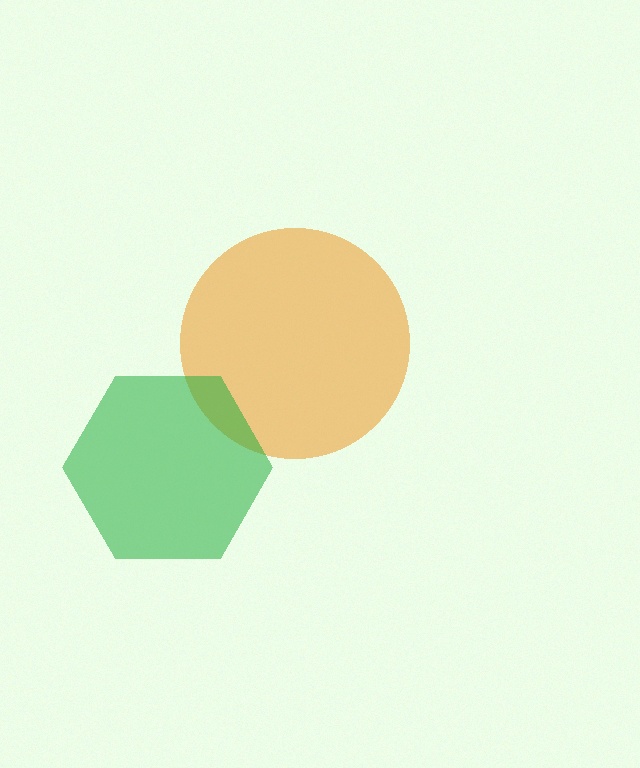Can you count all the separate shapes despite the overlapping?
Yes, there are 2 separate shapes.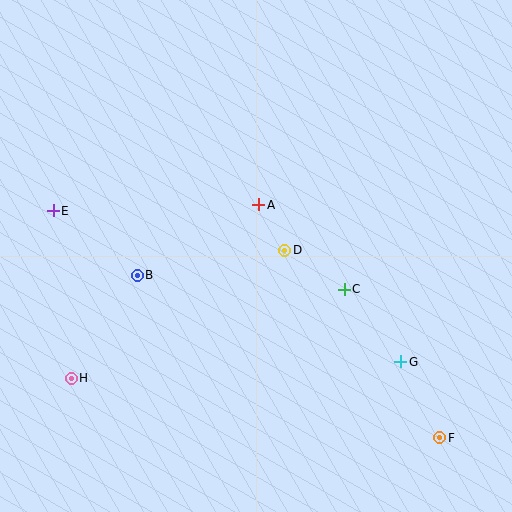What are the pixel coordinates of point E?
Point E is at (53, 211).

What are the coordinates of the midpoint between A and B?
The midpoint between A and B is at (198, 240).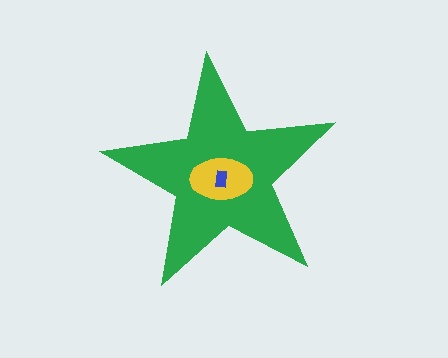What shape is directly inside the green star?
The yellow ellipse.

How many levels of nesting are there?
3.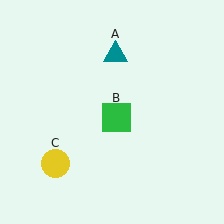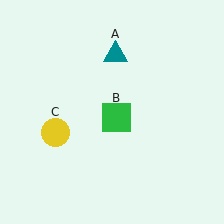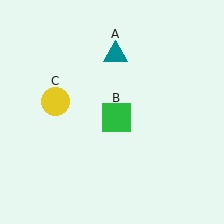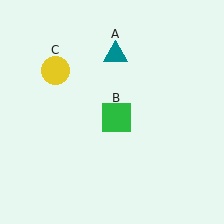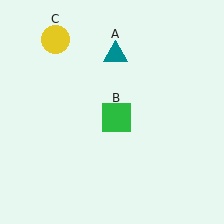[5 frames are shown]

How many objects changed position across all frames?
1 object changed position: yellow circle (object C).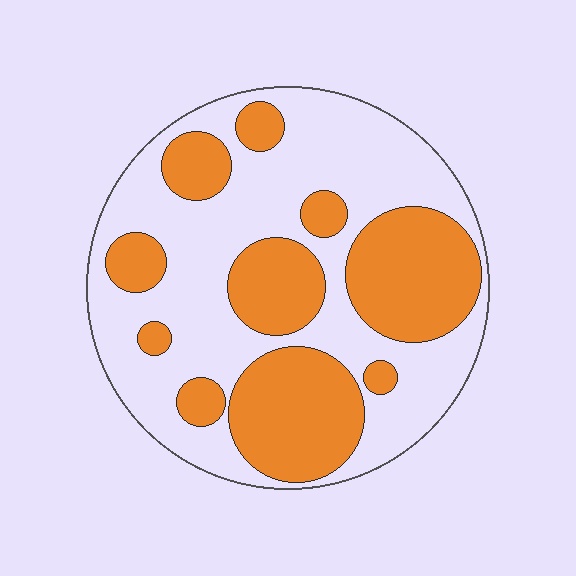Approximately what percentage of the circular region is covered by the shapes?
Approximately 40%.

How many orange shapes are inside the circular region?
10.